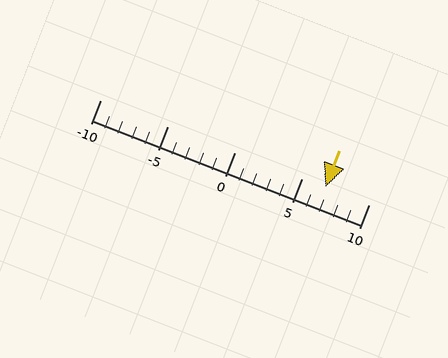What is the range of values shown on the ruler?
The ruler shows values from -10 to 10.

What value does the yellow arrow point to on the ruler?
The yellow arrow points to approximately 7.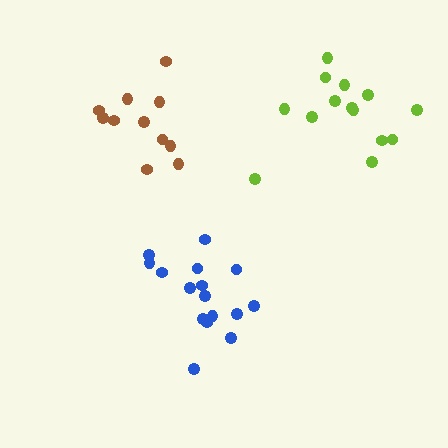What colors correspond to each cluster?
The clusters are colored: blue, lime, brown.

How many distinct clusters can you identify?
There are 3 distinct clusters.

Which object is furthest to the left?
The brown cluster is leftmost.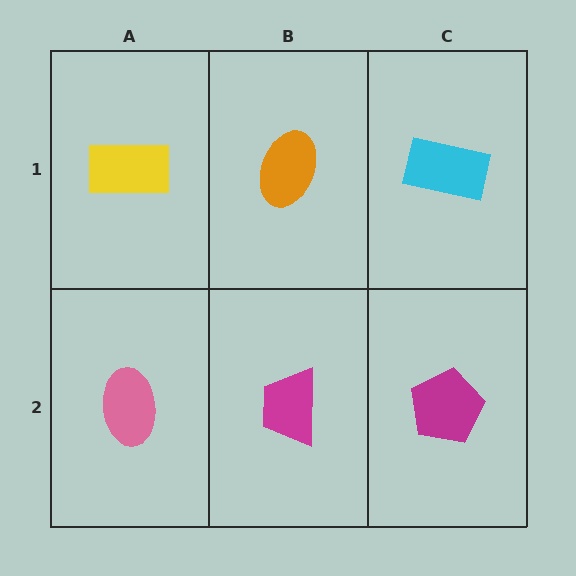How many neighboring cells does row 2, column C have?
2.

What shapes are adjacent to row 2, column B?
An orange ellipse (row 1, column B), a pink ellipse (row 2, column A), a magenta pentagon (row 2, column C).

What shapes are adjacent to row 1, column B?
A magenta trapezoid (row 2, column B), a yellow rectangle (row 1, column A), a cyan rectangle (row 1, column C).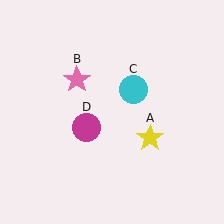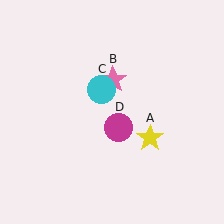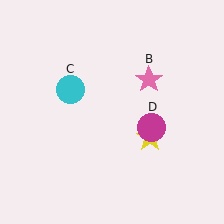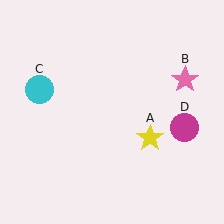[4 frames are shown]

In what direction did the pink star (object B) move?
The pink star (object B) moved right.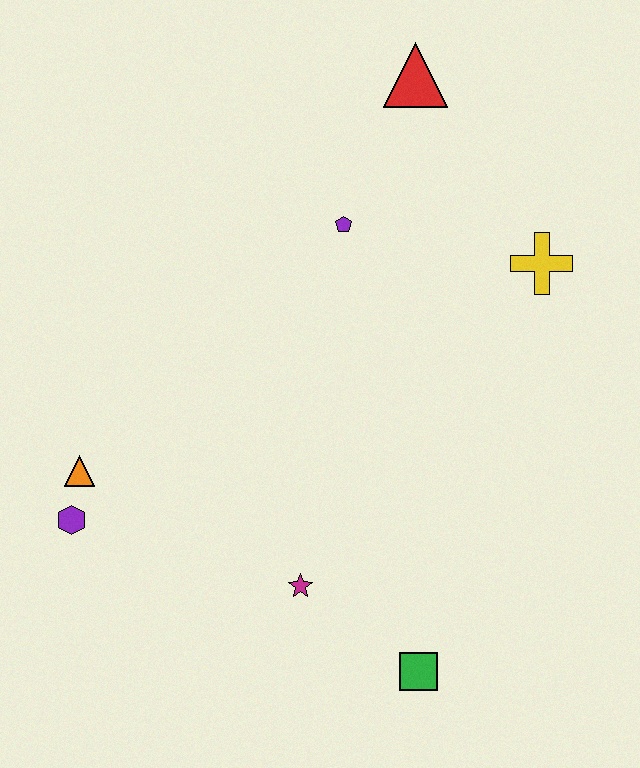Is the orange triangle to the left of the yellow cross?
Yes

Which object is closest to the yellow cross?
The purple pentagon is closest to the yellow cross.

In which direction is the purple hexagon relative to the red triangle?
The purple hexagon is below the red triangle.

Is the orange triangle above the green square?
Yes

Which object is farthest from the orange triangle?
The red triangle is farthest from the orange triangle.